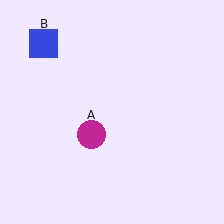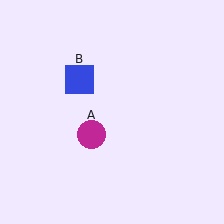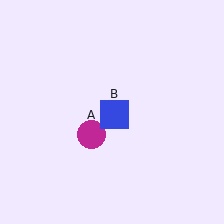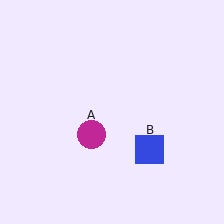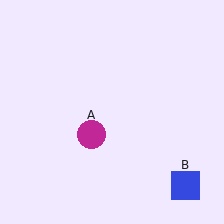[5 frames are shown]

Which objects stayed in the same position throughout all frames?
Magenta circle (object A) remained stationary.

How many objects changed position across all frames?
1 object changed position: blue square (object B).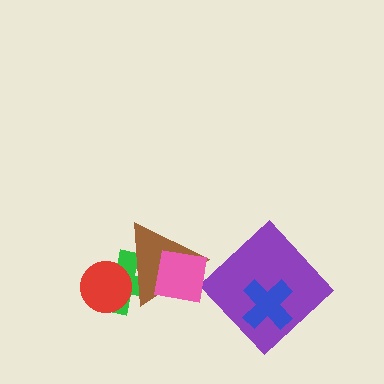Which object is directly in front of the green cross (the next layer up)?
The red circle is directly in front of the green cross.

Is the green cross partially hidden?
Yes, it is partially covered by another shape.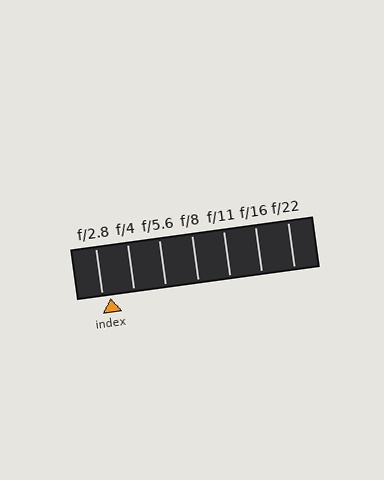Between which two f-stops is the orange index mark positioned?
The index mark is between f/2.8 and f/4.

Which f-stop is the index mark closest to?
The index mark is closest to f/2.8.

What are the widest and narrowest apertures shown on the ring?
The widest aperture shown is f/2.8 and the narrowest is f/22.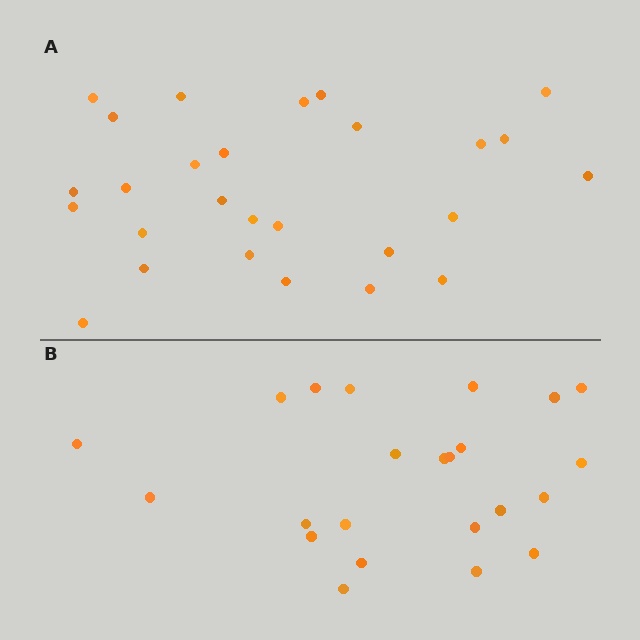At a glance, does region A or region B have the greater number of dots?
Region A (the top region) has more dots.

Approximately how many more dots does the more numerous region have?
Region A has about 4 more dots than region B.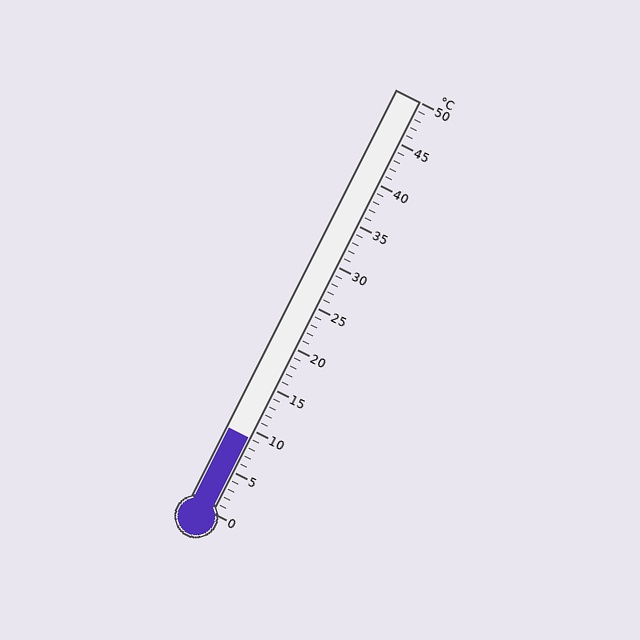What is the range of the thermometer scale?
The thermometer scale ranges from 0°C to 50°C.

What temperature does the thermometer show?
The thermometer shows approximately 9°C.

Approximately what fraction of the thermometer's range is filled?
The thermometer is filled to approximately 20% of its range.